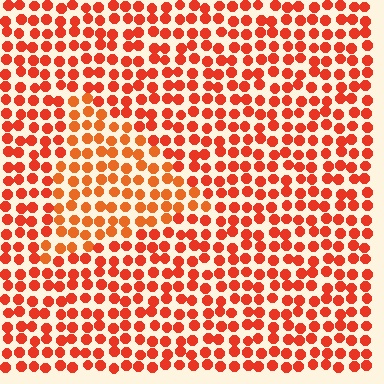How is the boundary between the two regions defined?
The boundary is defined purely by a slight shift in hue (about 16 degrees). Spacing, size, and orientation are identical on both sides.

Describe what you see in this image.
The image is filled with small red elements in a uniform arrangement. A triangle-shaped region is visible where the elements are tinted to a slightly different hue, forming a subtle color boundary.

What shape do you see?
I see a triangle.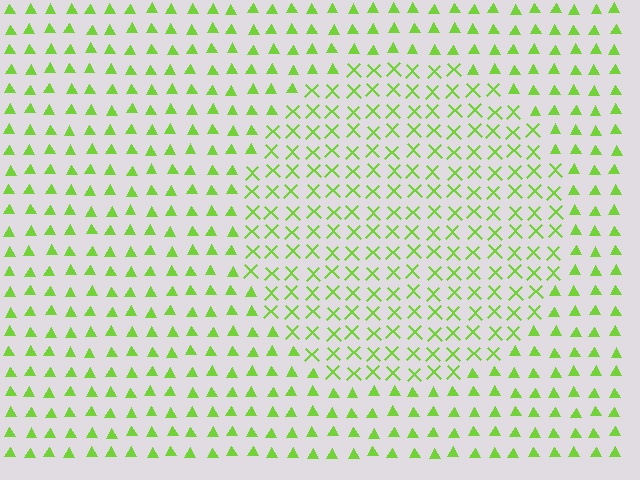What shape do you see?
I see a circle.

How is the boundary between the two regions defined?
The boundary is defined by a change in element shape: X marks inside vs. triangles outside. All elements share the same color and spacing.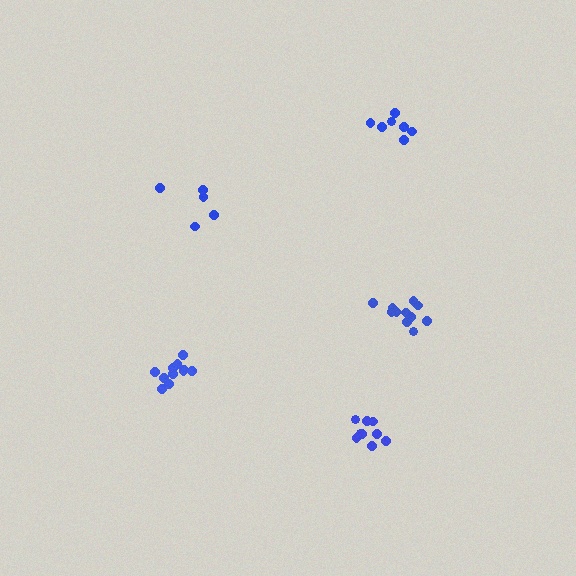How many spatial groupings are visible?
There are 5 spatial groupings.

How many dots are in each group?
Group 1: 11 dots, Group 2: 11 dots, Group 3: 9 dots, Group 4: 5 dots, Group 5: 7 dots (43 total).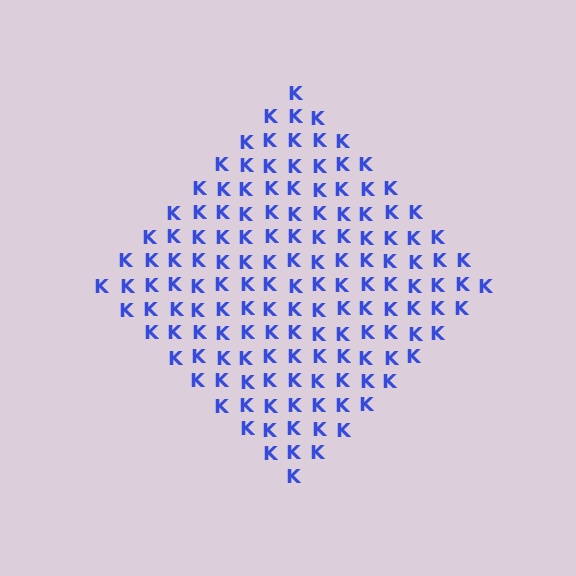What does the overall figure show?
The overall figure shows a diamond.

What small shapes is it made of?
It is made of small letter K's.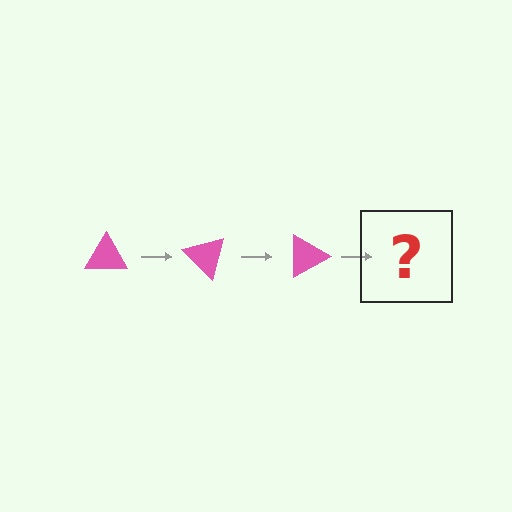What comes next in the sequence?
The next element should be a pink triangle rotated 135 degrees.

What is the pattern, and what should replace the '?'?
The pattern is that the triangle rotates 45 degrees each step. The '?' should be a pink triangle rotated 135 degrees.